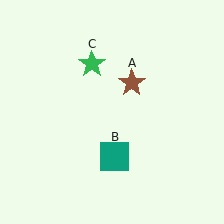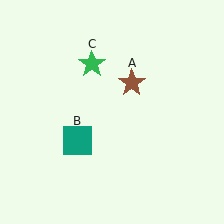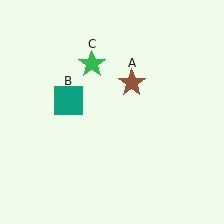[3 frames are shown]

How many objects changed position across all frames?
1 object changed position: teal square (object B).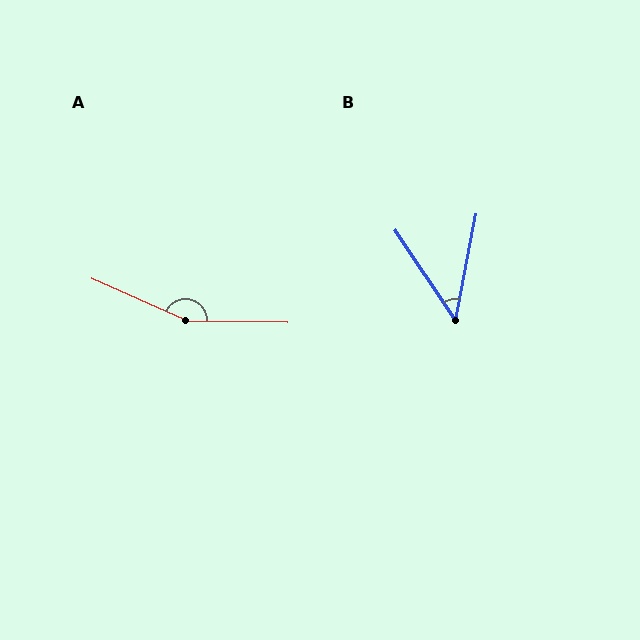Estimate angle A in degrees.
Approximately 157 degrees.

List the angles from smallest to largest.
B (45°), A (157°).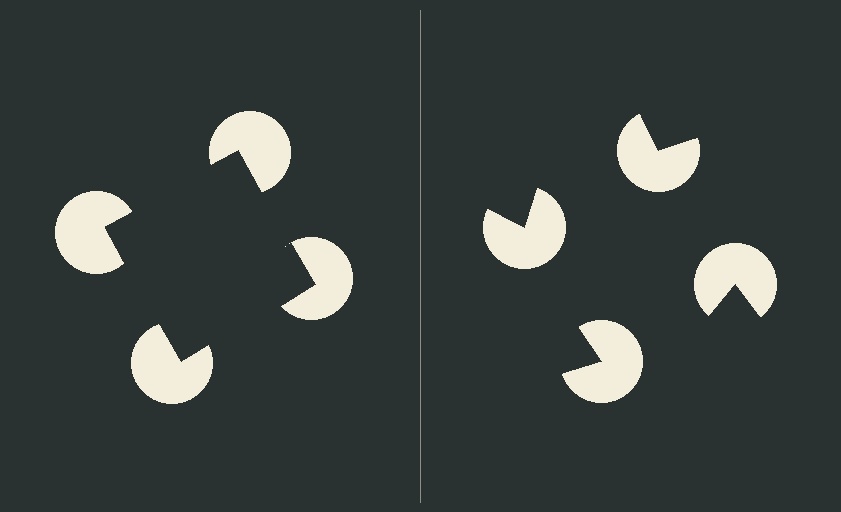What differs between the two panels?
The pac-man discs are positioned identically on both sides; only the wedge orientations differ. On the left they align to a square; on the right they are misaligned.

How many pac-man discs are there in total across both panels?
8 — 4 on each side.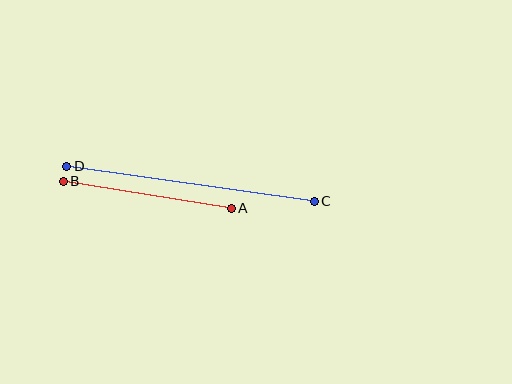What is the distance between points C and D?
The distance is approximately 250 pixels.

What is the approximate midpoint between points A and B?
The midpoint is at approximately (147, 195) pixels.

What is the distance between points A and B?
The distance is approximately 170 pixels.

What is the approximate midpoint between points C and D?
The midpoint is at approximately (190, 184) pixels.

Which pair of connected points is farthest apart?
Points C and D are farthest apart.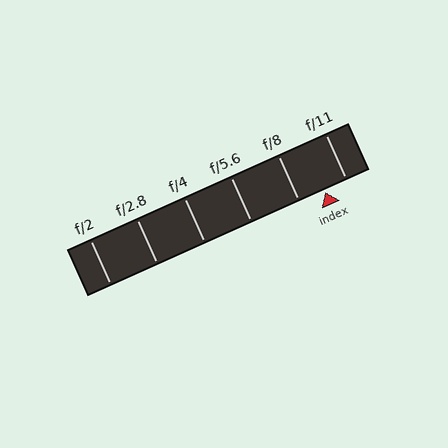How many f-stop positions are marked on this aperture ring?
There are 6 f-stop positions marked.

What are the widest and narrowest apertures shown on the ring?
The widest aperture shown is f/2 and the narrowest is f/11.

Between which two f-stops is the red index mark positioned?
The index mark is between f/8 and f/11.